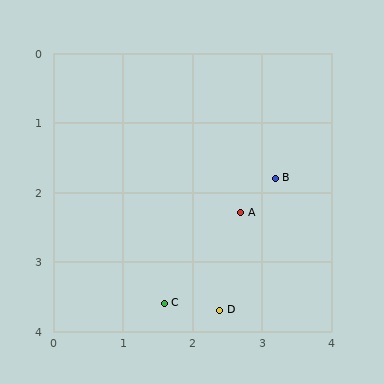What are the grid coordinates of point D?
Point D is at approximately (2.4, 3.7).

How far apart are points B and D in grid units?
Points B and D are about 2.1 grid units apart.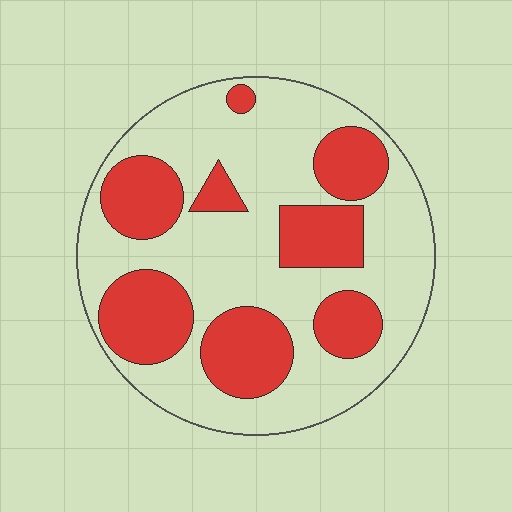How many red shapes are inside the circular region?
8.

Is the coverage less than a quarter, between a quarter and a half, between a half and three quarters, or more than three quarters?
Between a quarter and a half.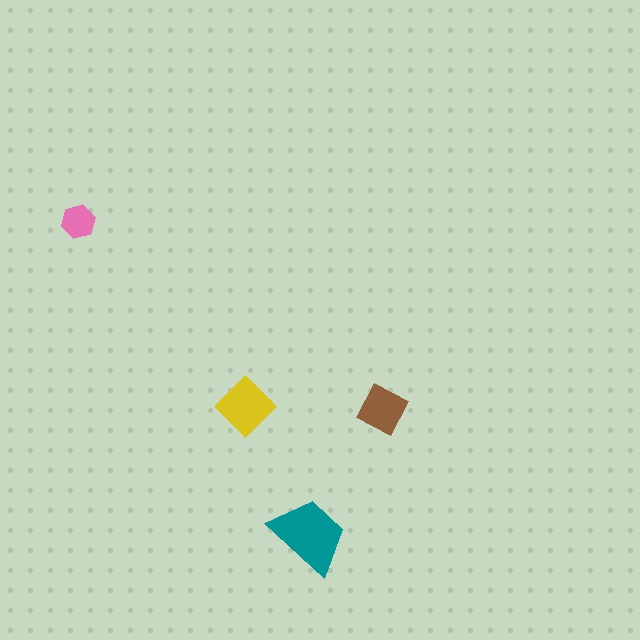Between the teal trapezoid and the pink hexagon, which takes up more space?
The teal trapezoid.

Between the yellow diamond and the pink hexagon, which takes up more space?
The yellow diamond.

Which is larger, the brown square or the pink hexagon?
The brown square.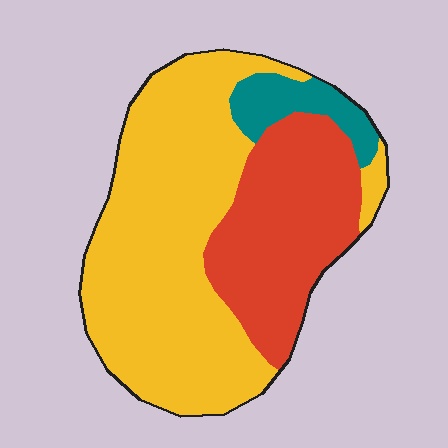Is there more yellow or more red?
Yellow.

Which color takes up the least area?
Teal, at roughly 10%.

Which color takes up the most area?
Yellow, at roughly 60%.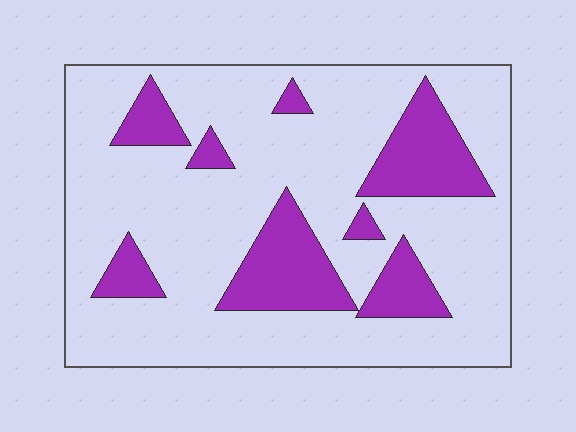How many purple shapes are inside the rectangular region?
8.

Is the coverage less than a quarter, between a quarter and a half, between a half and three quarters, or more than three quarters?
Less than a quarter.